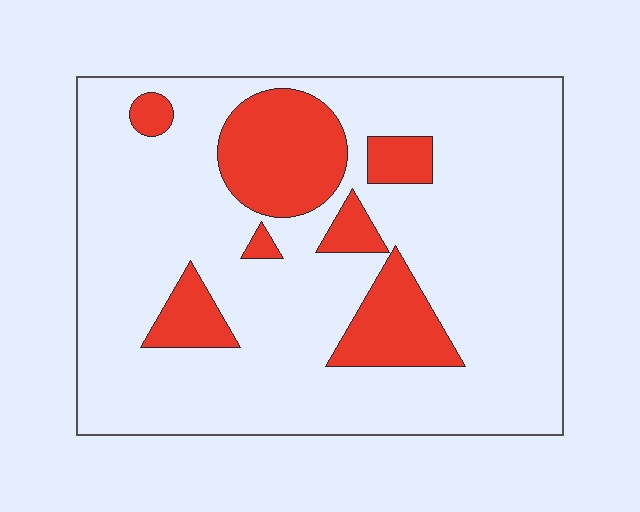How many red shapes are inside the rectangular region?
7.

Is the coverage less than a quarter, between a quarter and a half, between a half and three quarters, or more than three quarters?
Less than a quarter.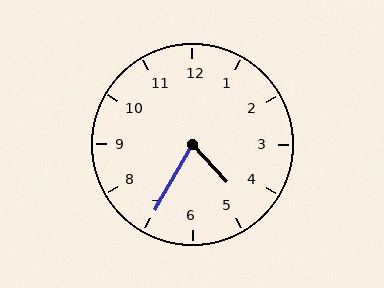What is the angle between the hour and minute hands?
Approximately 72 degrees.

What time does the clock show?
4:35.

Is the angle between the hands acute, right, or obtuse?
It is acute.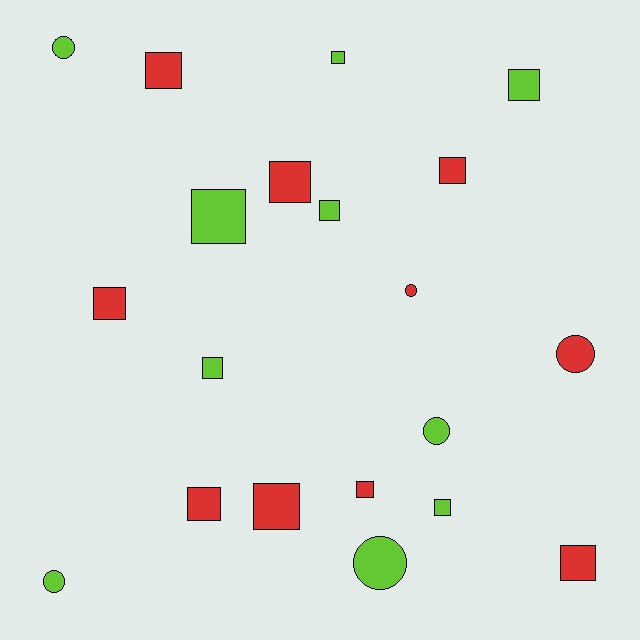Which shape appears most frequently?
Square, with 14 objects.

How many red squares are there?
There are 8 red squares.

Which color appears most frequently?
Red, with 10 objects.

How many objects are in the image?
There are 20 objects.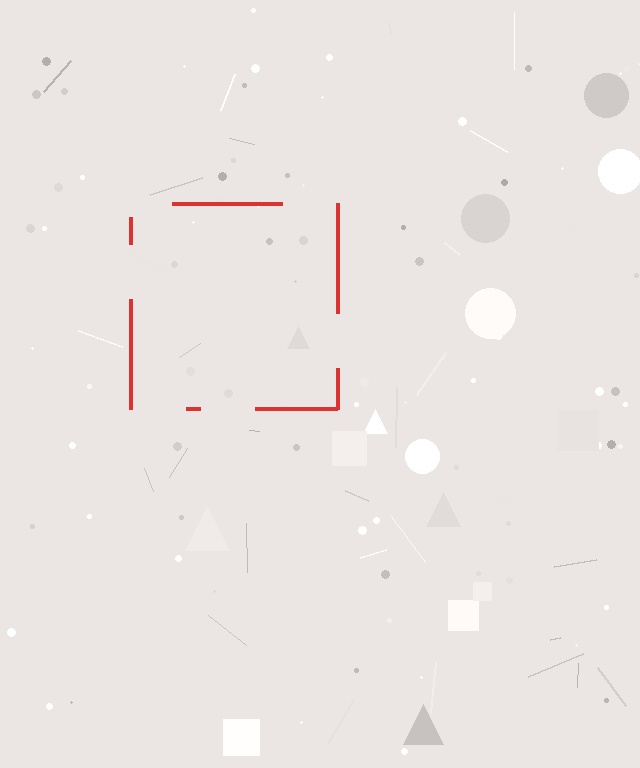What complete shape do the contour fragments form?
The contour fragments form a square.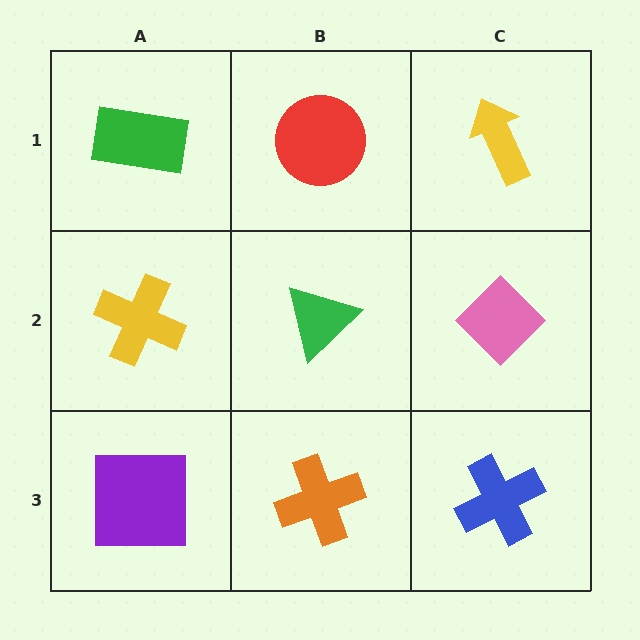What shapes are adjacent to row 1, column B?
A green triangle (row 2, column B), a green rectangle (row 1, column A), a yellow arrow (row 1, column C).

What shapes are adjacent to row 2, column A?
A green rectangle (row 1, column A), a purple square (row 3, column A), a green triangle (row 2, column B).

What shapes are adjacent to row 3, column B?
A green triangle (row 2, column B), a purple square (row 3, column A), a blue cross (row 3, column C).